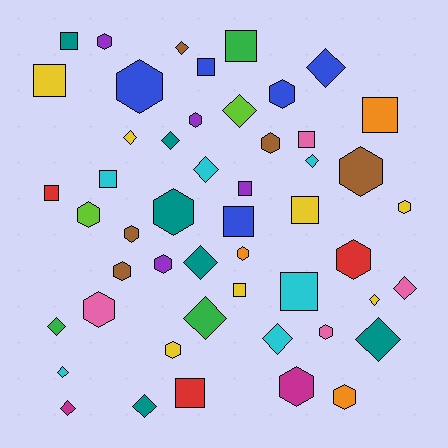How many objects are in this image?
There are 50 objects.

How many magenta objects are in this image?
There are 2 magenta objects.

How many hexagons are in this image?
There are 19 hexagons.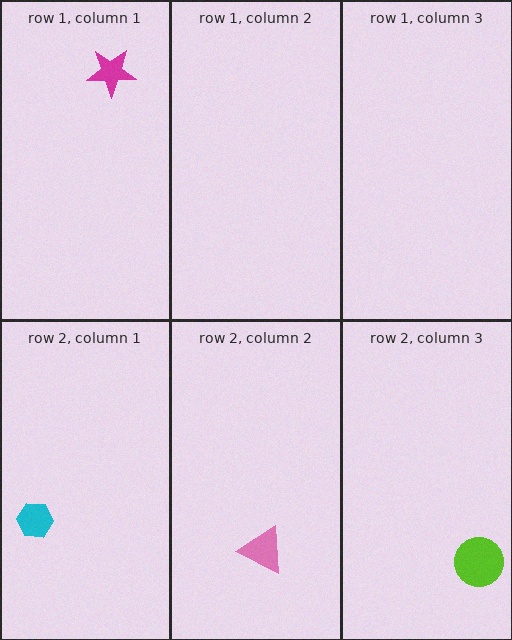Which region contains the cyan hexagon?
The row 2, column 1 region.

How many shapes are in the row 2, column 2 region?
1.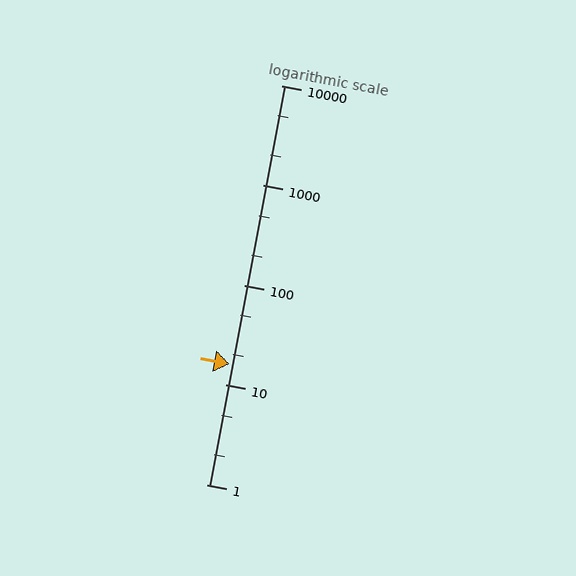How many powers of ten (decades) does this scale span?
The scale spans 4 decades, from 1 to 10000.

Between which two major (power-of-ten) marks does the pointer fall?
The pointer is between 10 and 100.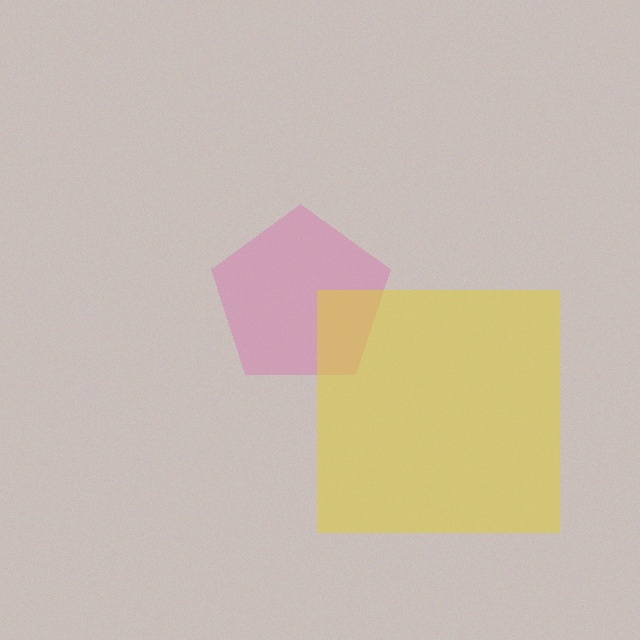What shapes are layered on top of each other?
The layered shapes are: a pink pentagon, a yellow square.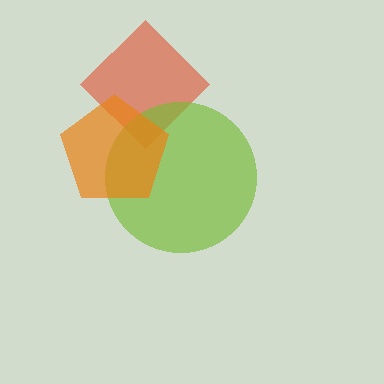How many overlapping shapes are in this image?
There are 3 overlapping shapes in the image.